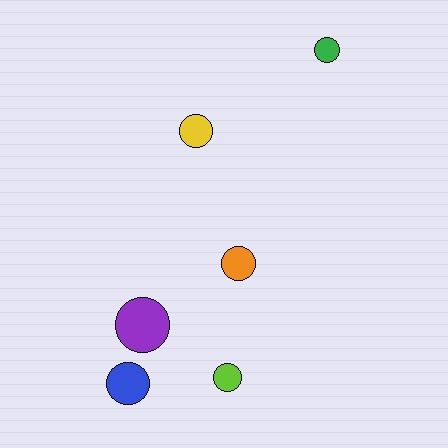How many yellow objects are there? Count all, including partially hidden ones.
There is 1 yellow object.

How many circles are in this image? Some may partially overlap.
There are 6 circles.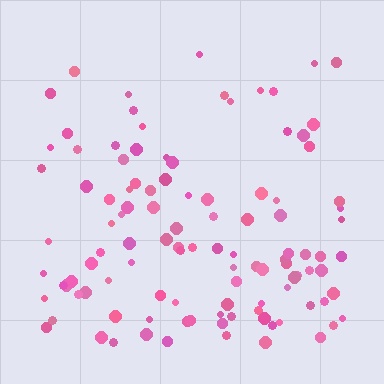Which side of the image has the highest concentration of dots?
The bottom.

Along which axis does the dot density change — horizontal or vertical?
Vertical.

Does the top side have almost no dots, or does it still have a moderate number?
Still a moderate number, just noticeably fewer than the bottom.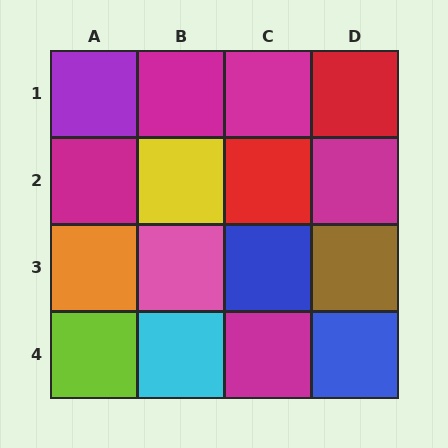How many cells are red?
2 cells are red.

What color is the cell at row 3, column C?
Blue.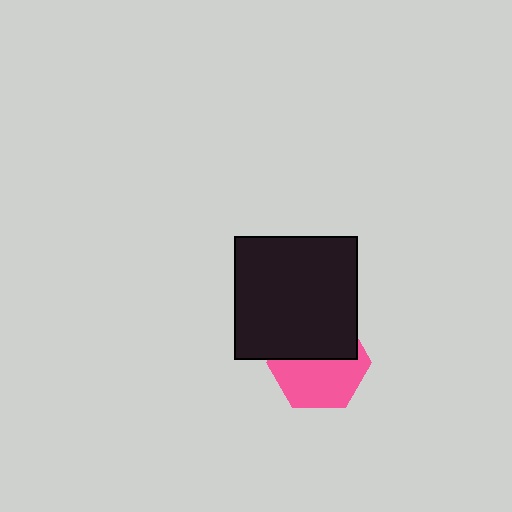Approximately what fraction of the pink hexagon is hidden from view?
Roughly 45% of the pink hexagon is hidden behind the black square.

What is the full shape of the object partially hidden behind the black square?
The partially hidden object is a pink hexagon.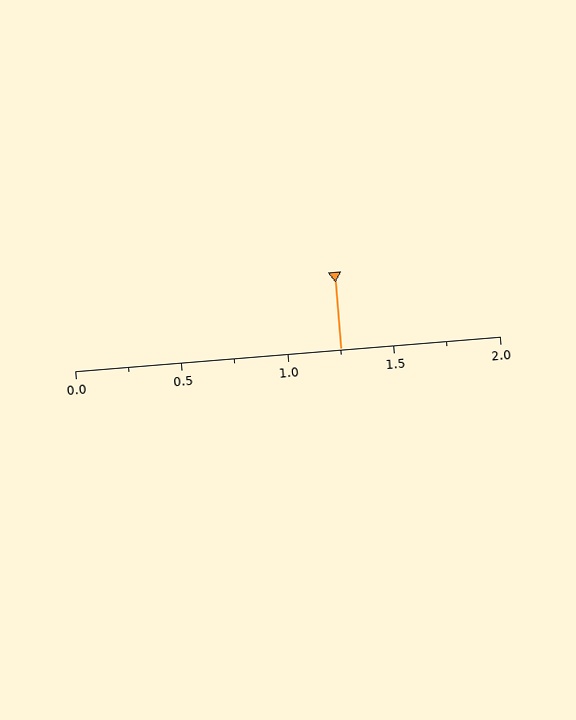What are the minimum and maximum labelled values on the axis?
The axis runs from 0.0 to 2.0.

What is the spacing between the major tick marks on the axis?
The major ticks are spaced 0.5 apart.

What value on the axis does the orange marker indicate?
The marker indicates approximately 1.25.